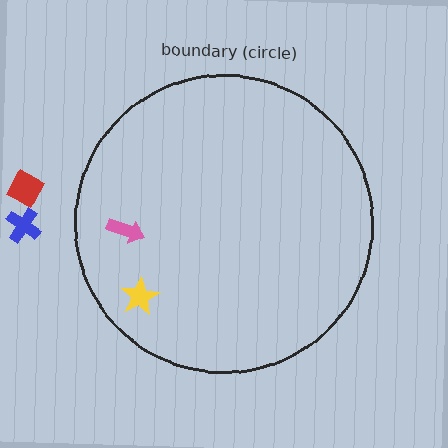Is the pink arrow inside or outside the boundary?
Inside.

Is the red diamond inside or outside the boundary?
Outside.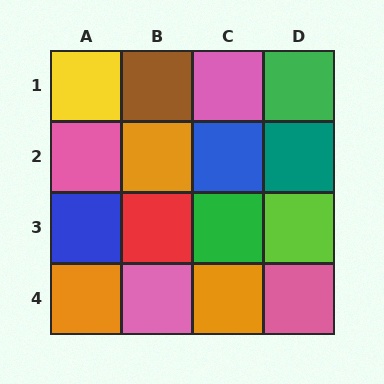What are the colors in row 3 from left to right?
Blue, red, green, lime.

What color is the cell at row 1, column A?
Yellow.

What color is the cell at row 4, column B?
Pink.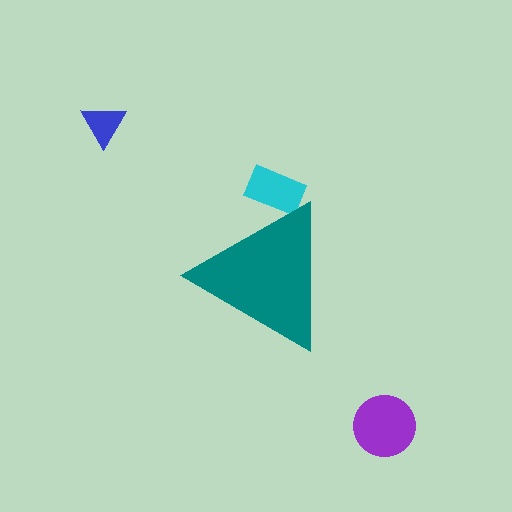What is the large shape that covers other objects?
A teal triangle.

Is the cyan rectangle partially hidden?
Yes, the cyan rectangle is partially hidden behind the teal triangle.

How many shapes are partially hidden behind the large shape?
1 shape is partially hidden.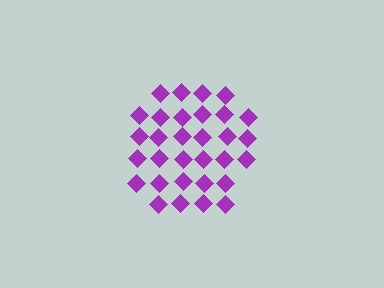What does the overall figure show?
The overall figure shows a hexagon.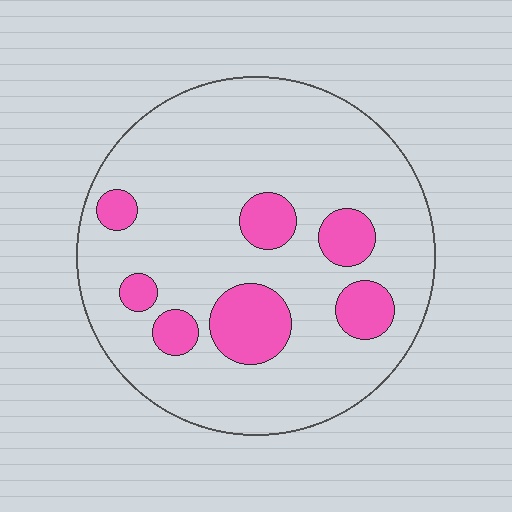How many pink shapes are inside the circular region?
7.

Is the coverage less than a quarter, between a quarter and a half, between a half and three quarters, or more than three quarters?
Less than a quarter.